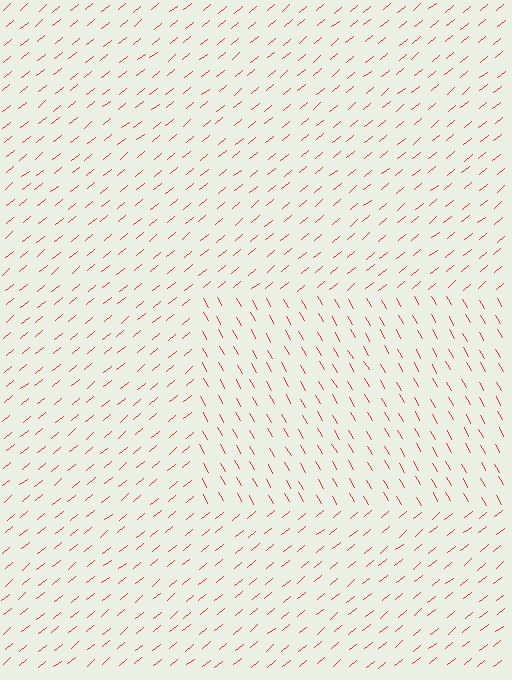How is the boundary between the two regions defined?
The boundary is defined purely by a change in line orientation (approximately 80 degrees difference). All lines are the same color and thickness.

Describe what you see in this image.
The image is filled with small red line segments. A rectangle region in the image has lines oriented differently from the surrounding lines, creating a visible texture boundary.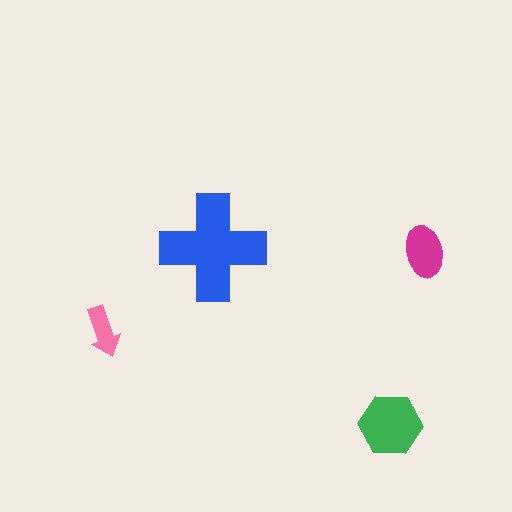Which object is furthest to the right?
The magenta ellipse is rightmost.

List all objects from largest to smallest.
The blue cross, the green hexagon, the magenta ellipse, the pink arrow.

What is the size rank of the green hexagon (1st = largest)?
2nd.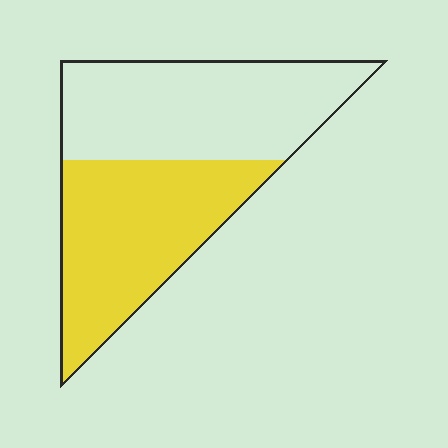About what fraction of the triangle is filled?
About one half (1/2).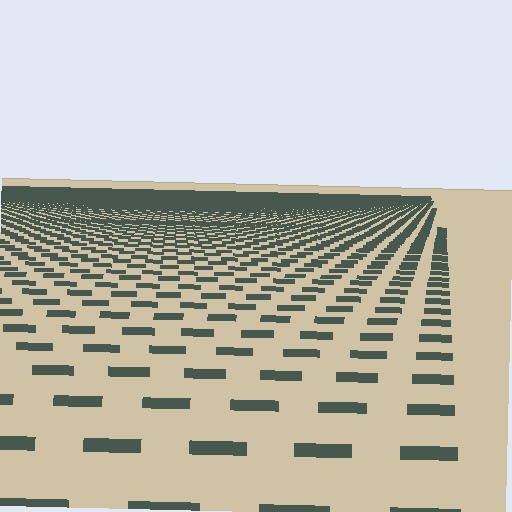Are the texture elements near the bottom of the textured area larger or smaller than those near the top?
Larger. Near the bottom, elements are closer to the viewer and appear at a bigger on-screen size.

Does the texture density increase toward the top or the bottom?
Density increases toward the top.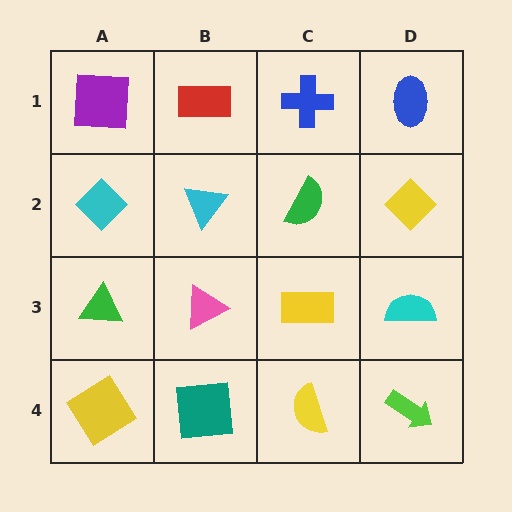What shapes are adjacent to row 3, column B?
A cyan triangle (row 2, column B), a teal square (row 4, column B), a green triangle (row 3, column A), a yellow rectangle (row 3, column C).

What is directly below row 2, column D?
A cyan semicircle.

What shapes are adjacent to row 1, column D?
A yellow diamond (row 2, column D), a blue cross (row 1, column C).